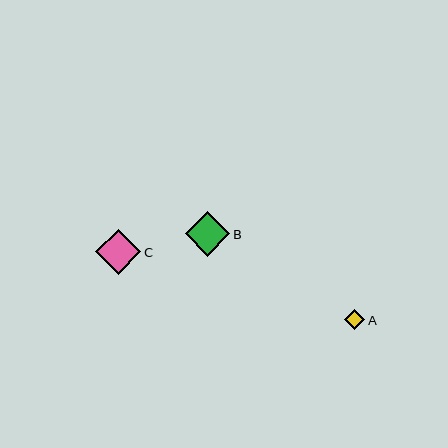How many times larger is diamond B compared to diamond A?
Diamond B is approximately 2.2 times the size of diamond A.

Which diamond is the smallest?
Diamond A is the smallest with a size of approximately 20 pixels.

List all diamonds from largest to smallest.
From largest to smallest: C, B, A.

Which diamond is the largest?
Diamond C is the largest with a size of approximately 46 pixels.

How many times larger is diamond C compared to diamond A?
Diamond C is approximately 2.3 times the size of diamond A.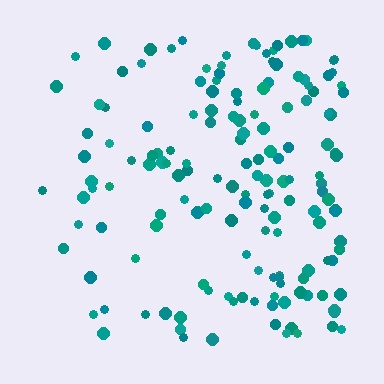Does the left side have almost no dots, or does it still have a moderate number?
Still a moderate number, just noticeably fewer than the right.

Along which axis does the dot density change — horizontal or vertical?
Horizontal.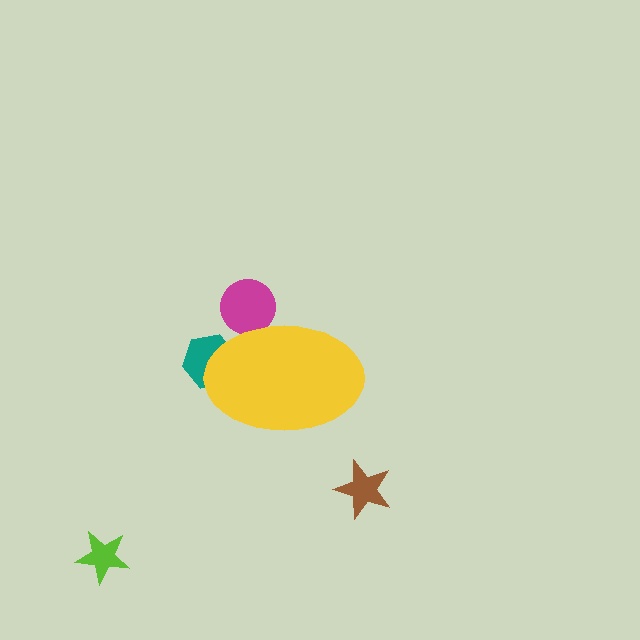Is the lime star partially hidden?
No, the lime star is fully visible.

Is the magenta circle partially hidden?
Yes, the magenta circle is partially hidden behind the yellow ellipse.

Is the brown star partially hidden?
No, the brown star is fully visible.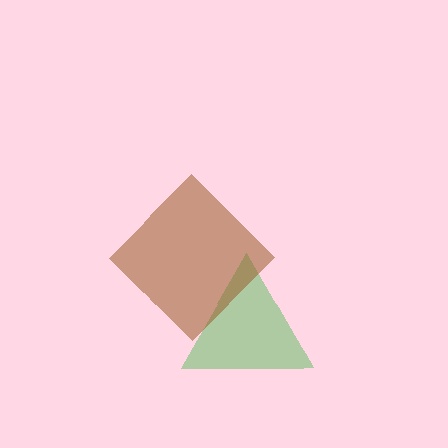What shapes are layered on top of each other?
The layered shapes are: a green triangle, a brown diamond.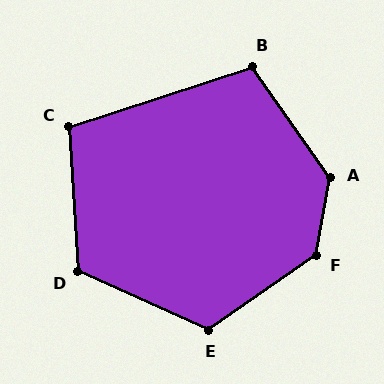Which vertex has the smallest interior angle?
C, at approximately 105 degrees.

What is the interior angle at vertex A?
Approximately 134 degrees (obtuse).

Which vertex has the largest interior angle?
F, at approximately 136 degrees.